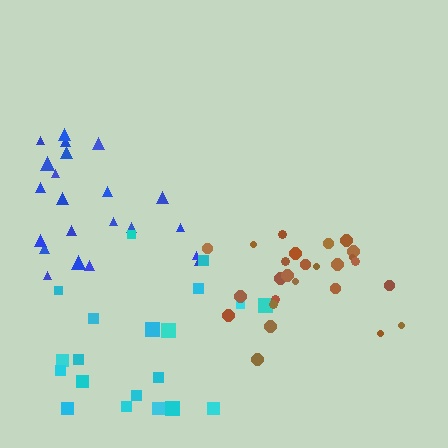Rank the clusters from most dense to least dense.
brown, blue, cyan.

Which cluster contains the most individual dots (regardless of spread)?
Brown (26).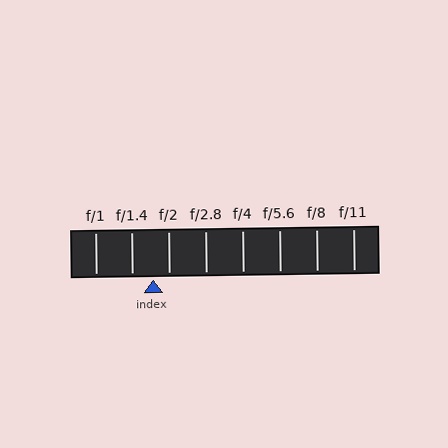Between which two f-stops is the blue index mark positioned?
The index mark is between f/1.4 and f/2.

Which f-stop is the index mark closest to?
The index mark is closest to f/2.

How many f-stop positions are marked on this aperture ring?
There are 8 f-stop positions marked.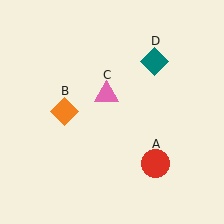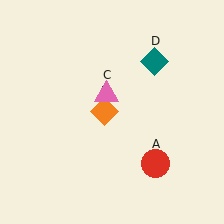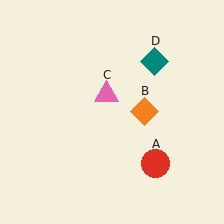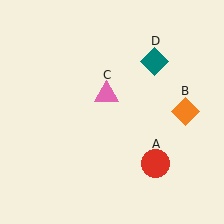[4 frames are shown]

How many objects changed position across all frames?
1 object changed position: orange diamond (object B).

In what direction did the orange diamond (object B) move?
The orange diamond (object B) moved right.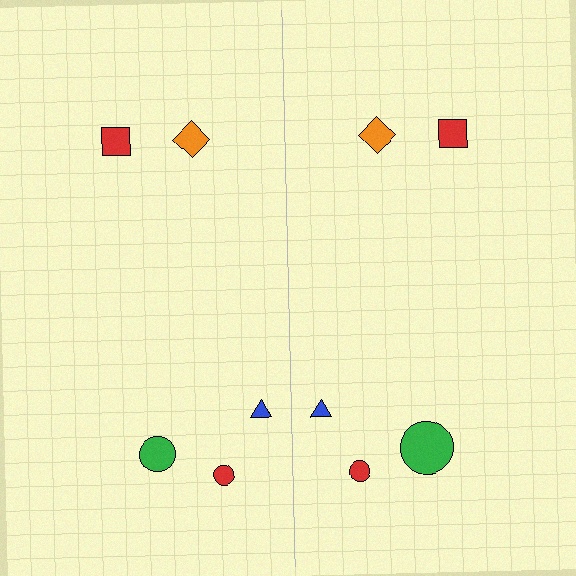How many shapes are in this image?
There are 10 shapes in this image.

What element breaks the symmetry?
The green circle on the right side has a different size than its mirror counterpart.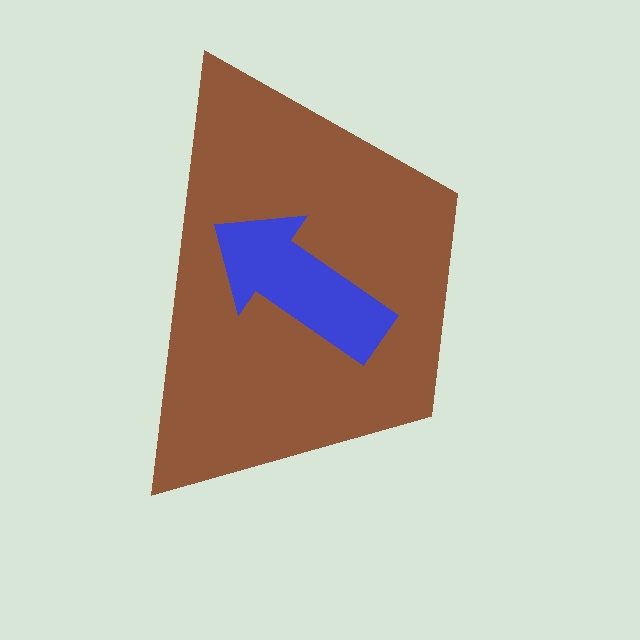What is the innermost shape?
The blue arrow.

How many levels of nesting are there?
2.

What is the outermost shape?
The brown trapezoid.